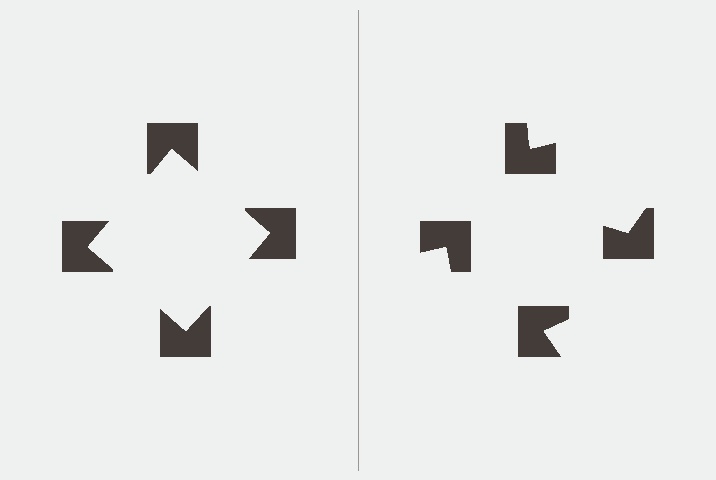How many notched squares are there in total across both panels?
8 — 4 on each side.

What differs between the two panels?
The notched squares are positioned identically on both sides; only the wedge orientations differ. On the left they align to a square; on the right they are misaligned.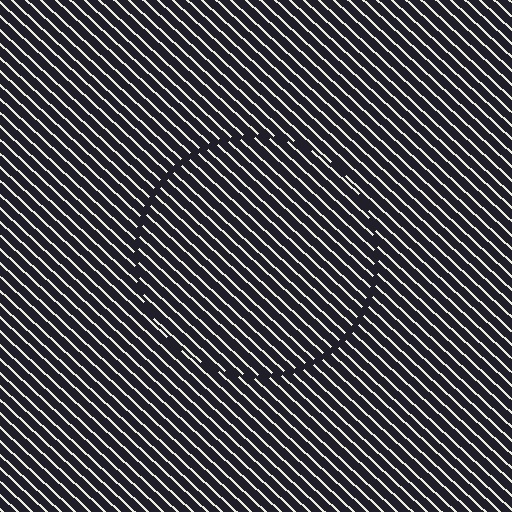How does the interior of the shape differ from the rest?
The interior of the shape contains the same grating, shifted by half a period — the contour is defined by the phase discontinuity where line-ends from the inner and outer gratings abut.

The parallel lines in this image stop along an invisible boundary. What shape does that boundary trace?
An illusory circle. The interior of the shape contains the same grating, shifted by half a period — the contour is defined by the phase discontinuity where line-ends from the inner and outer gratings abut.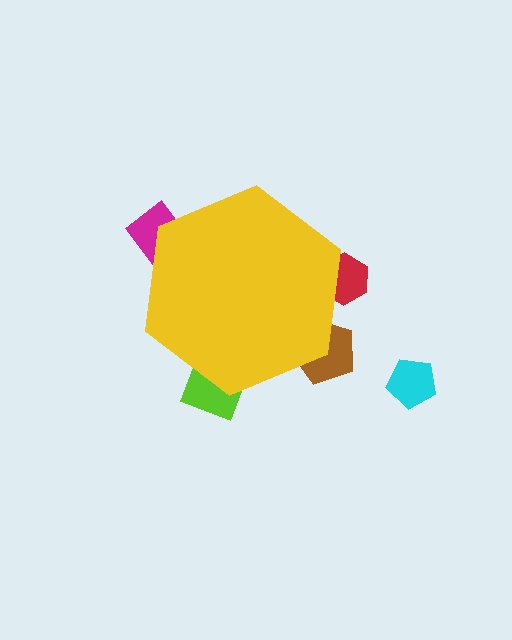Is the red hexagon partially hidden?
Yes, the red hexagon is partially hidden behind the yellow hexagon.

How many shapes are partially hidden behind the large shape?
4 shapes are partially hidden.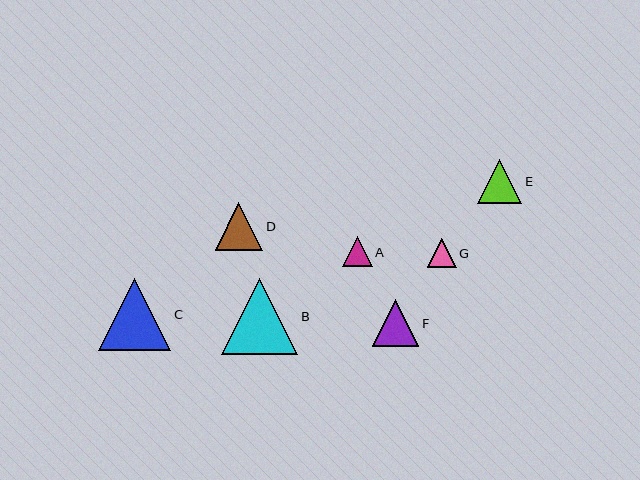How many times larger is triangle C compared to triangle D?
Triangle C is approximately 1.5 times the size of triangle D.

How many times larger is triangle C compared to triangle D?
Triangle C is approximately 1.5 times the size of triangle D.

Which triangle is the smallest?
Triangle G is the smallest with a size of approximately 29 pixels.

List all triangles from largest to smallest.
From largest to smallest: B, C, D, F, E, A, G.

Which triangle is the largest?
Triangle B is the largest with a size of approximately 76 pixels.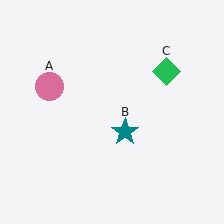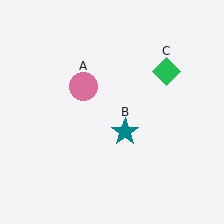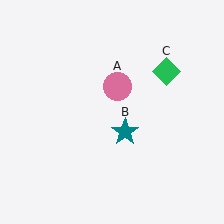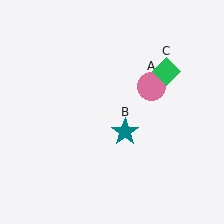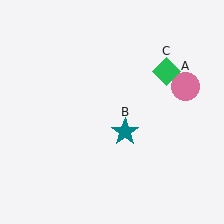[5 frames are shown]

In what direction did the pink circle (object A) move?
The pink circle (object A) moved right.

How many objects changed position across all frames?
1 object changed position: pink circle (object A).